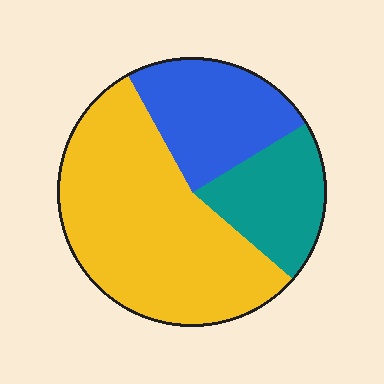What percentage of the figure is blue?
Blue takes up less than a quarter of the figure.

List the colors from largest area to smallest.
From largest to smallest: yellow, blue, teal.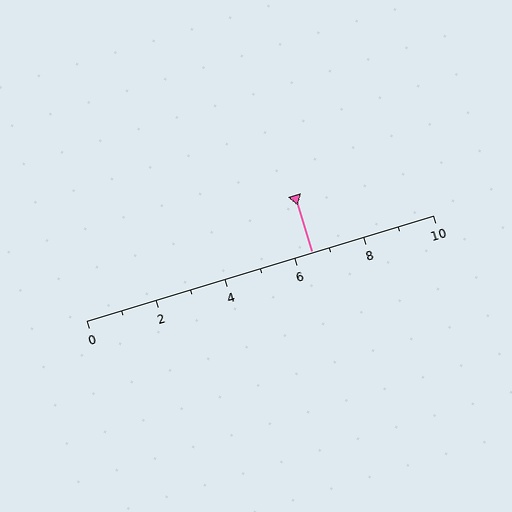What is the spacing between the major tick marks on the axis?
The major ticks are spaced 2 apart.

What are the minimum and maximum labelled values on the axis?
The axis runs from 0 to 10.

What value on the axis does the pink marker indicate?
The marker indicates approximately 6.5.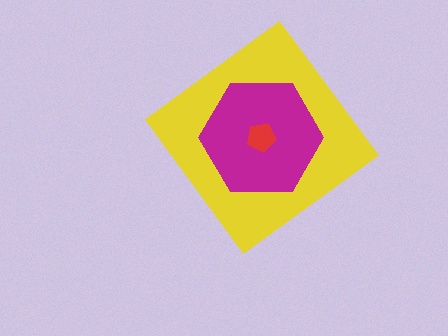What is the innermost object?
The red pentagon.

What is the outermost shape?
The yellow diamond.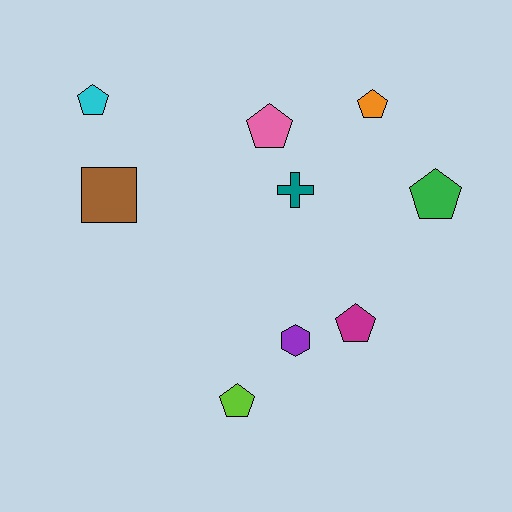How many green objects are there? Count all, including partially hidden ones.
There is 1 green object.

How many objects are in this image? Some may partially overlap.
There are 9 objects.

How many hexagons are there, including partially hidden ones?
There is 1 hexagon.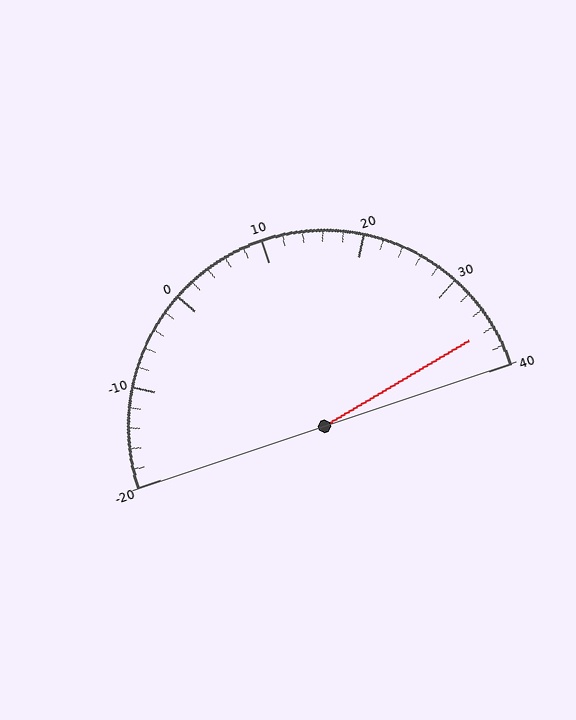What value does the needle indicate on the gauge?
The needle indicates approximately 36.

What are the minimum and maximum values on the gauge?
The gauge ranges from -20 to 40.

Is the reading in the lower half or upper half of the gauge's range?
The reading is in the upper half of the range (-20 to 40).